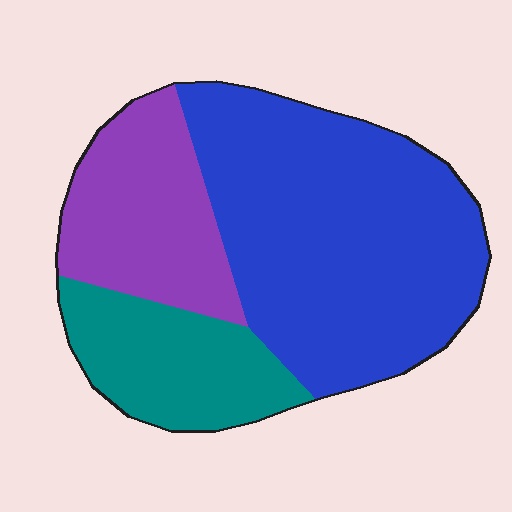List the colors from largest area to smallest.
From largest to smallest: blue, purple, teal.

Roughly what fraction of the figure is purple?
Purple covers 24% of the figure.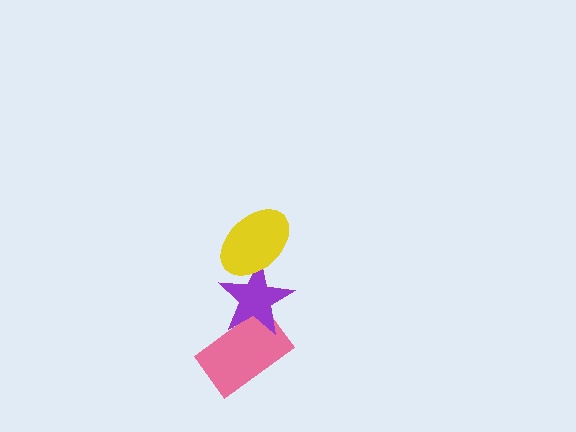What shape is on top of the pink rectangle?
The purple star is on top of the pink rectangle.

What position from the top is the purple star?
The purple star is 2nd from the top.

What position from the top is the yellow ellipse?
The yellow ellipse is 1st from the top.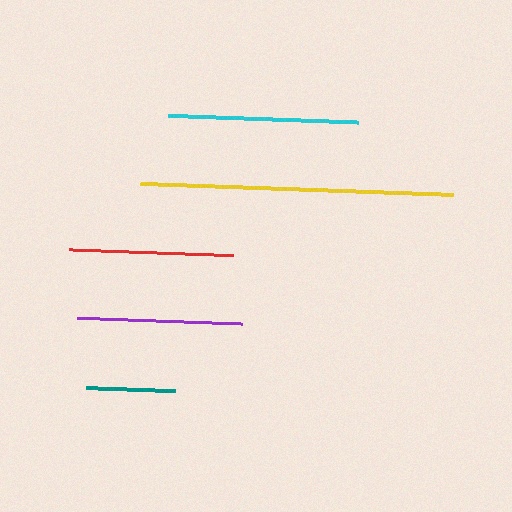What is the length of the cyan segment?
The cyan segment is approximately 190 pixels long.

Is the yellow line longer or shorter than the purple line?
The yellow line is longer than the purple line.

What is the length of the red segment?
The red segment is approximately 164 pixels long.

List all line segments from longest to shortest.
From longest to shortest: yellow, cyan, purple, red, teal.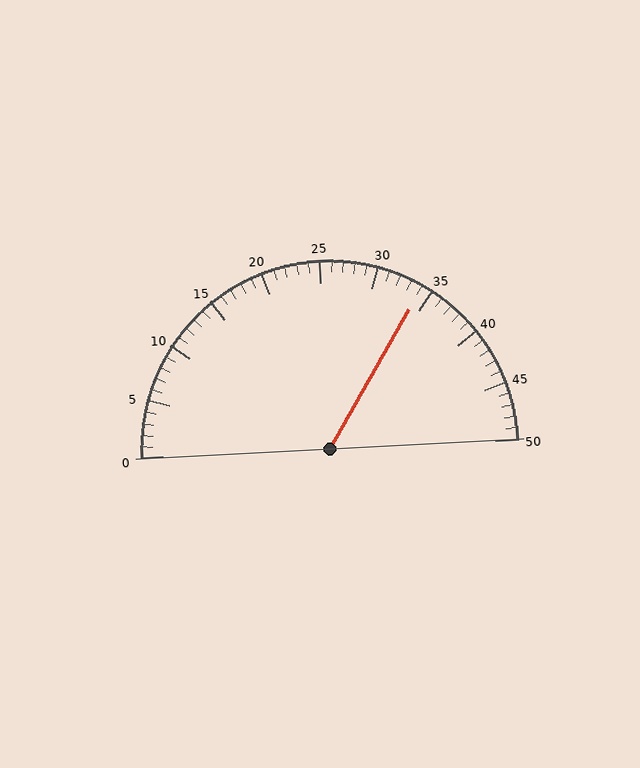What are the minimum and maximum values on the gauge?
The gauge ranges from 0 to 50.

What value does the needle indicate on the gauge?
The needle indicates approximately 34.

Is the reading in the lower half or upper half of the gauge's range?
The reading is in the upper half of the range (0 to 50).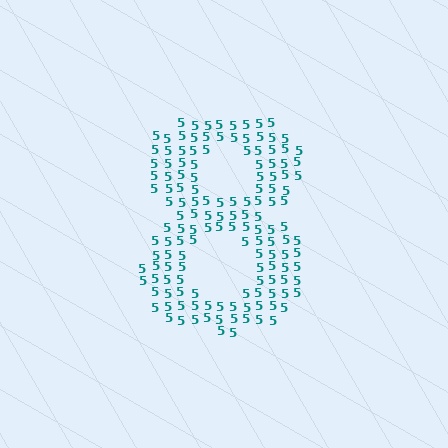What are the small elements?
The small elements are digit 5's.